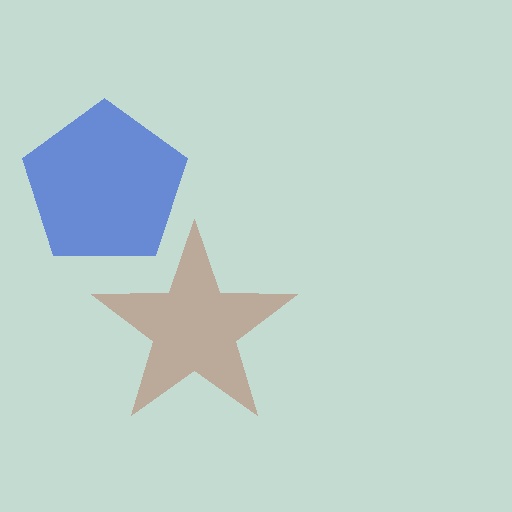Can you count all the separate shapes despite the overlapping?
Yes, there are 2 separate shapes.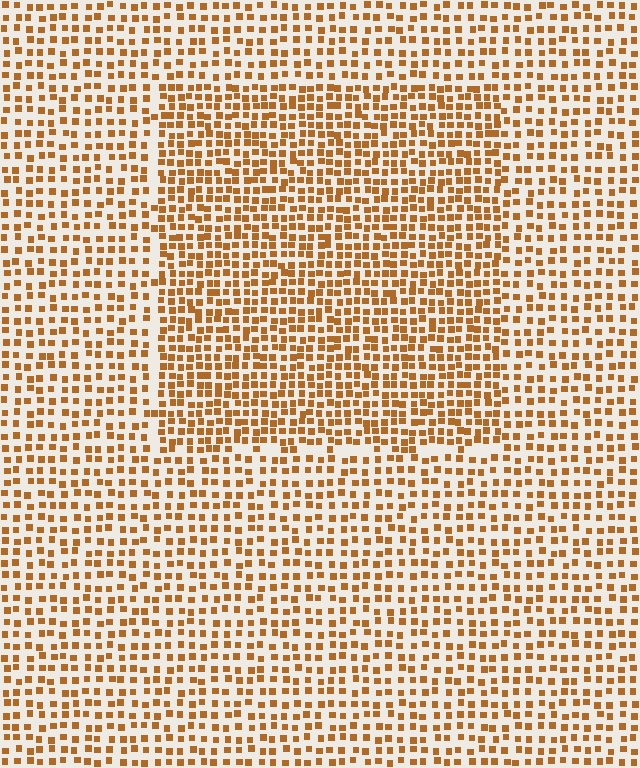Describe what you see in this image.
The image contains small brown elements arranged at two different densities. A rectangle-shaped region is visible where the elements are more densely packed than the surrounding area.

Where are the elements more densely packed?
The elements are more densely packed inside the rectangle boundary.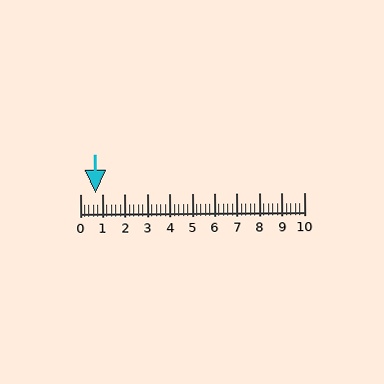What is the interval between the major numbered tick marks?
The major tick marks are spaced 1 units apart.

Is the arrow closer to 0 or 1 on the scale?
The arrow is closer to 1.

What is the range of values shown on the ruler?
The ruler shows values from 0 to 10.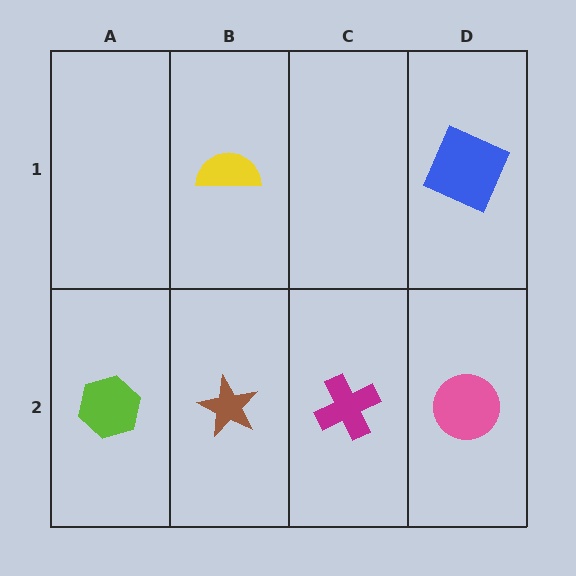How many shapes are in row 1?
2 shapes.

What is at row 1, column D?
A blue square.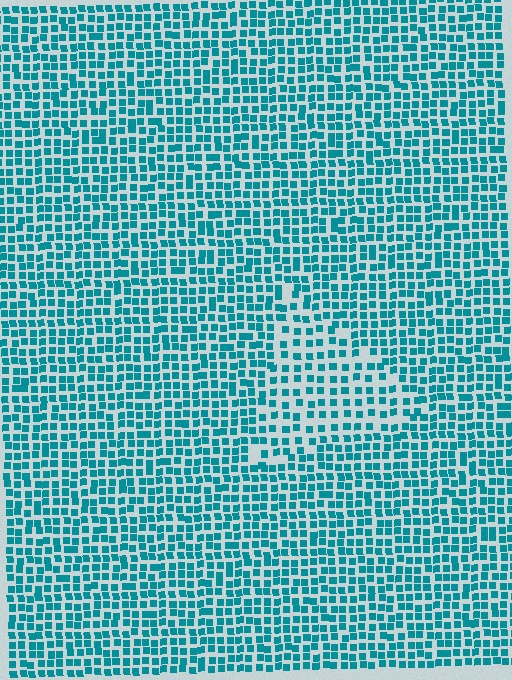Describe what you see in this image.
The image contains small teal elements arranged at two different densities. A triangle-shaped region is visible where the elements are less densely packed than the surrounding area.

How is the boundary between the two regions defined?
The boundary is defined by a change in element density (approximately 1.6x ratio). All elements are the same color, size, and shape.